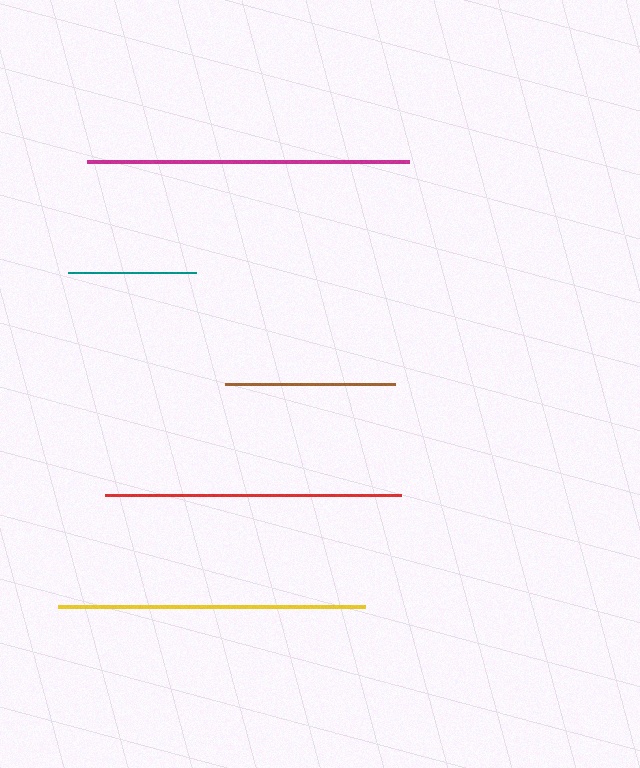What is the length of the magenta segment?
The magenta segment is approximately 322 pixels long.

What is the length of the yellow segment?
The yellow segment is approximately 306 pixels long.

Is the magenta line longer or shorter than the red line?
The magenta line is longer than the red line.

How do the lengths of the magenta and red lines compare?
The magenta and red lines are approximately the same length.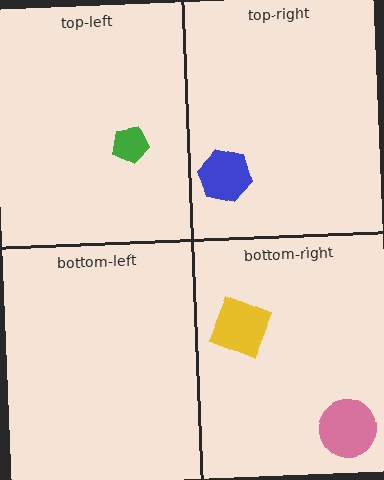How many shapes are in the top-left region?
1.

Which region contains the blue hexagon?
The top-right region.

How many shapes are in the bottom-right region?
2.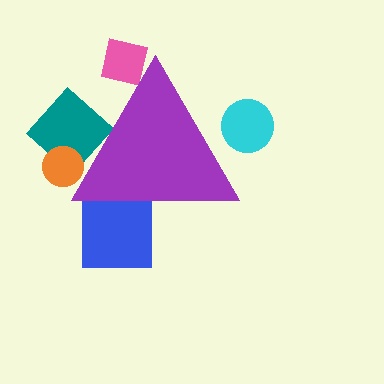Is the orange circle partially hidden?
Yes, the orange circle is partially hidden behind the purple triangle.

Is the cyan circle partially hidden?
Yes, the cyan circle is partially hidden behind the purple triangle.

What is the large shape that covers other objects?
A purple triangle.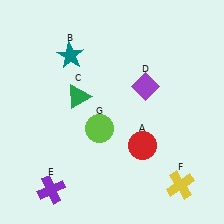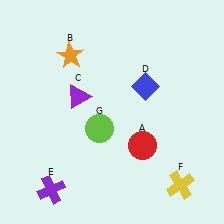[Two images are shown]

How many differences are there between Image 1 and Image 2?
There are 3 differences between the two images.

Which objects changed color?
B changed from teal to orange. C changed from green to purple. D changed from purple to blue.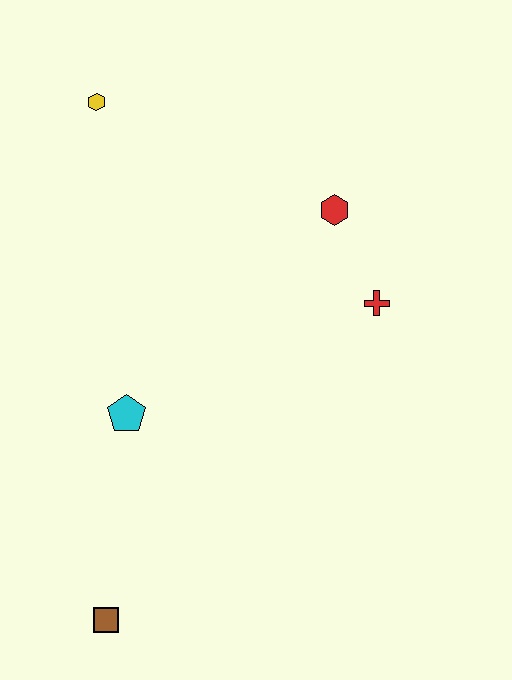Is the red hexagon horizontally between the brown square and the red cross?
Yes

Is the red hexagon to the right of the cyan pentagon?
Yes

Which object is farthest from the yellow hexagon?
The brown square is farthest from the yellow hexagon.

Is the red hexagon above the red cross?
Yes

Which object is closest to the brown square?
The cyan pentagon is closest to the brown square.